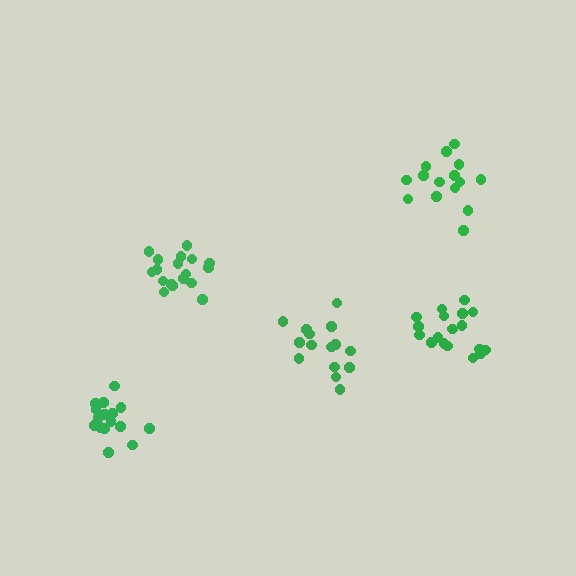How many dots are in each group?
Group 1: 18 dots, Group 2: 15 dots, Group 3: 15 dots, Group 4: 17 dots, Group 5: 18 dots (83 total).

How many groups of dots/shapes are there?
There are 5 groups.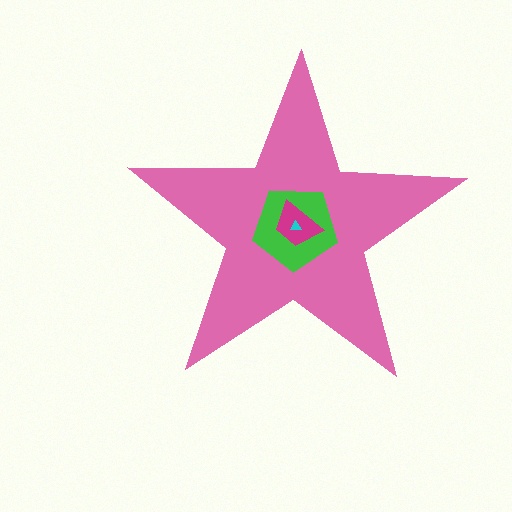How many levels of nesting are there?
4.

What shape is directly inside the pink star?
The green pentagon.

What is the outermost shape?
The pink star.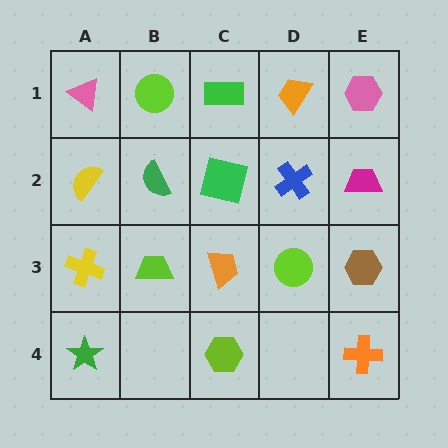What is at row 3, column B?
A lime trapezoid.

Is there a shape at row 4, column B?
No, that cell is empty.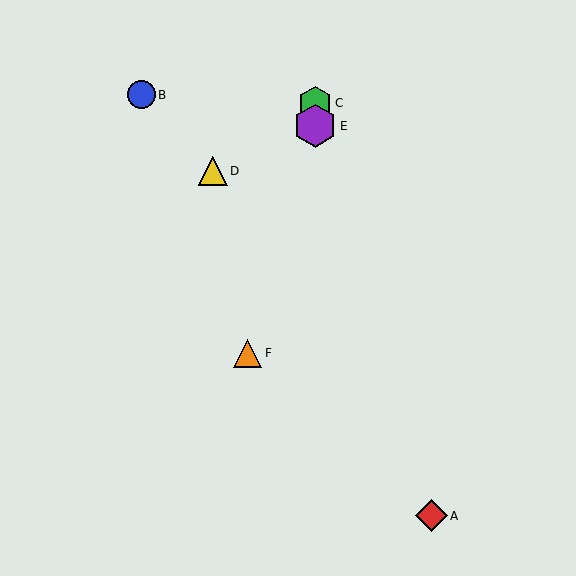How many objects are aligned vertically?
2 objects (C, E) are aligned vertically.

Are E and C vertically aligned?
Yes, both are at x≈315.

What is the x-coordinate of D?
Object D is at x≈213.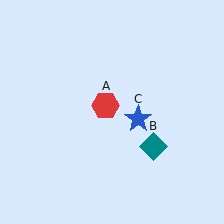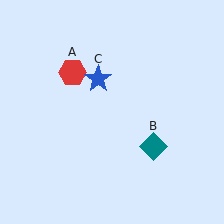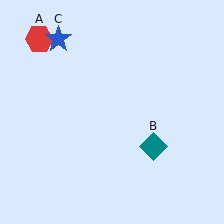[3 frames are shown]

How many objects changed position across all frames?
2 objects changed position: red hexagon (object A), blue star (object C).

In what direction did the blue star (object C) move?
The blue star (object C) moved up and to the left.